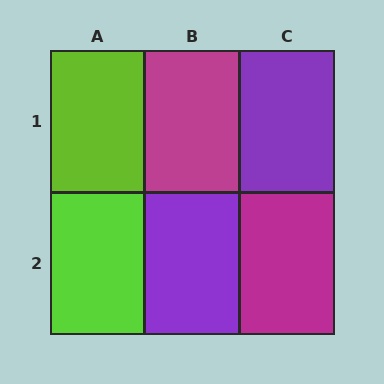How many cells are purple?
2 cells are purple.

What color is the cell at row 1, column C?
Purple.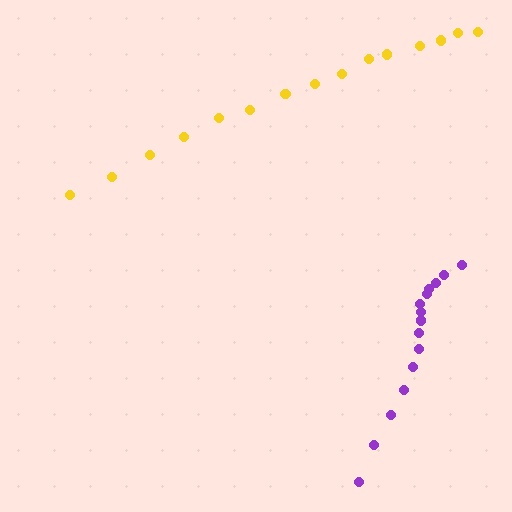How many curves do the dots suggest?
There are 2 distinct paths.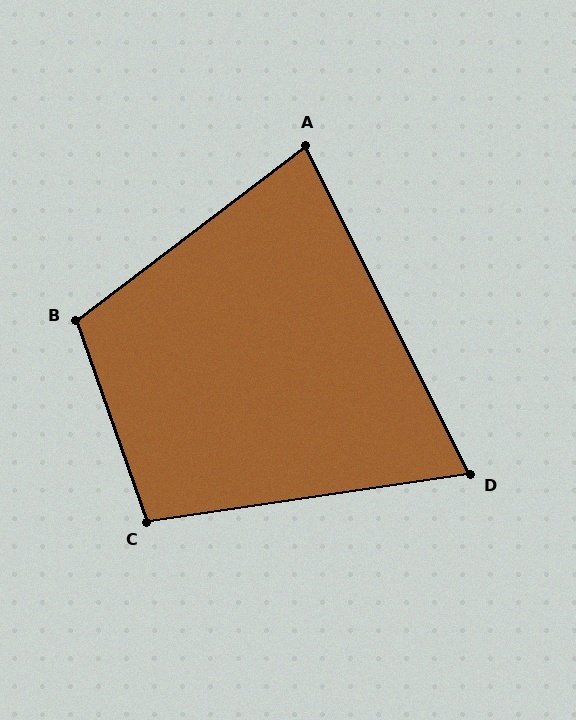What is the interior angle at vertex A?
Approximately 79 degrees (acute).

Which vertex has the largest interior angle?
B, at approximately 108 degrees.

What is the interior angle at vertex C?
Approximately 101 degrees (obtuse).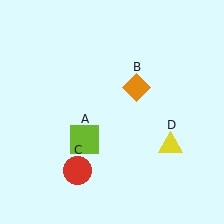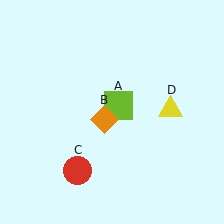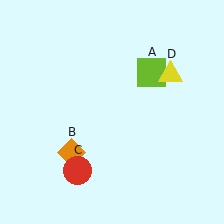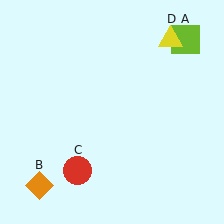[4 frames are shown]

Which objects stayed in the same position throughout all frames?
Red circle (object C) remained stationary.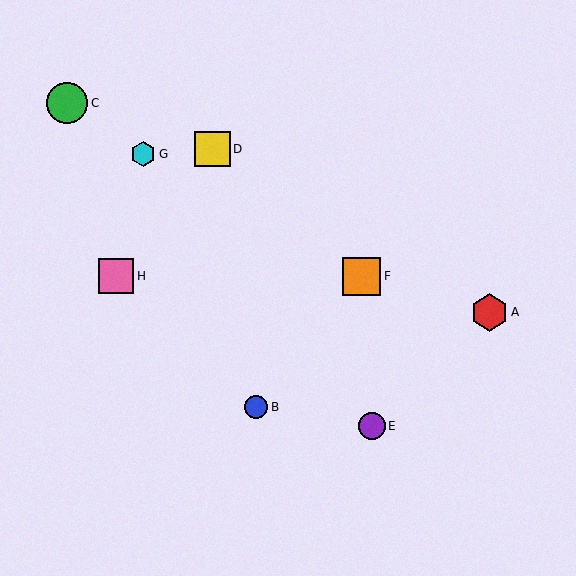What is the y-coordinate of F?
Object F is at y≈276.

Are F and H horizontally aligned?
Yes, both are at y≈276.